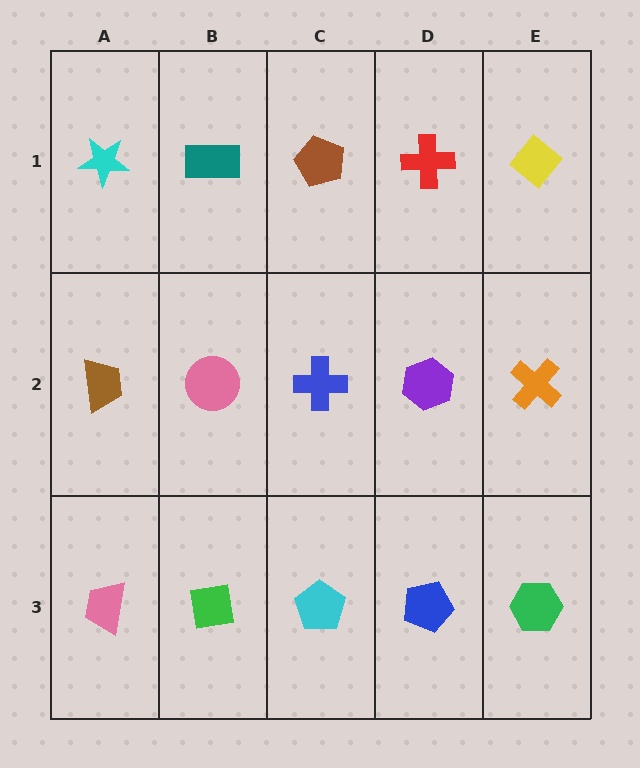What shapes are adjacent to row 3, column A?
A brown trapezoid (row 2, column A), a green square (row 3, column B).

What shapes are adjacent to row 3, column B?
A pink circle (row 2, column B), a pink trapezoid (row 3, column A), a cyan pentagon (row 3, column C).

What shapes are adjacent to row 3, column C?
A blue cross (row 2, column C), a green square (row 3, column B), a blue pentagon (row 3, column D).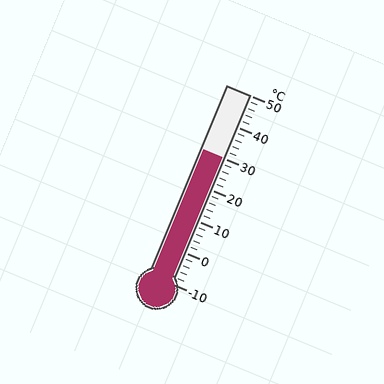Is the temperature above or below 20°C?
The temperature is above 20°C.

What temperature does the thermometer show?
The thermometer shows approximately 30°C.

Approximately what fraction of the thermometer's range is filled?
The thermometer is filled to approximately 65% of its range.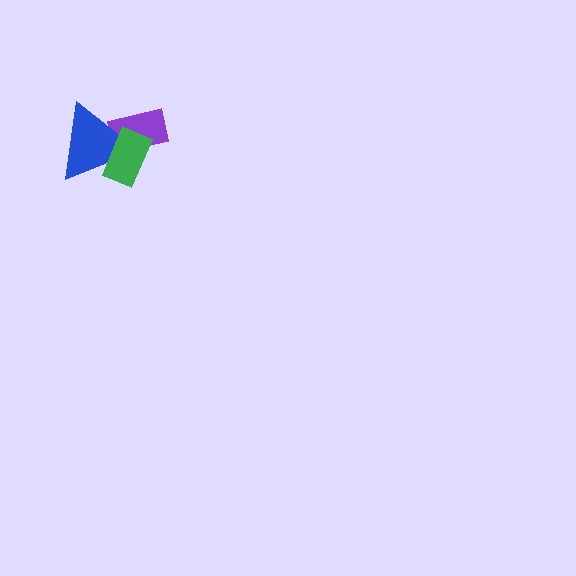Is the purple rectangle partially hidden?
Yes, it is partially covered by another shape.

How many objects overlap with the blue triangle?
2 objects overlap with the blue triangle.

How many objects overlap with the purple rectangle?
2 objects overlap with the purple rectangle.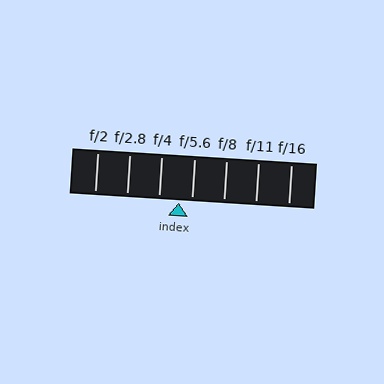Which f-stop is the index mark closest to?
The index mark is closest to f/5.6.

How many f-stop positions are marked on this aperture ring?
There are 7 f-stop positions marked.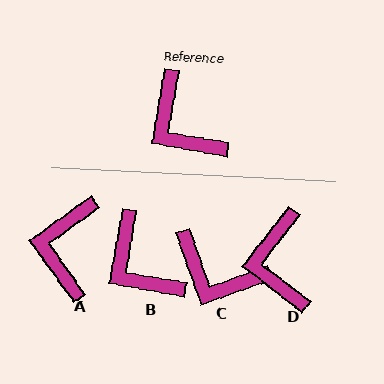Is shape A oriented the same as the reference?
No, it is off by about 44 degrees.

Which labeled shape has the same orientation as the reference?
B.